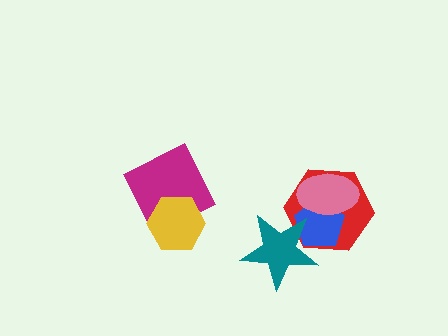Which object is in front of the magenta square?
The yellow hexagon is in front of the magenta square.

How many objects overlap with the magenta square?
1 object overlaps with the magenta square.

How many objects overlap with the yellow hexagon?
1 object overlaps with the yellow hexagon.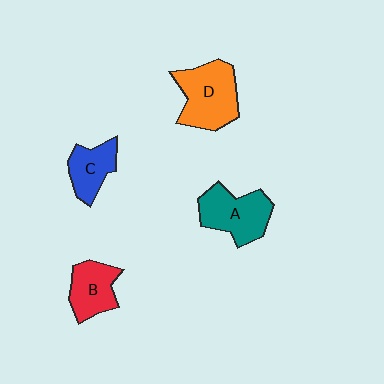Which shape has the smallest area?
Shape C (blue).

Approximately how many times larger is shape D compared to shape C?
Approximately 1.7 times.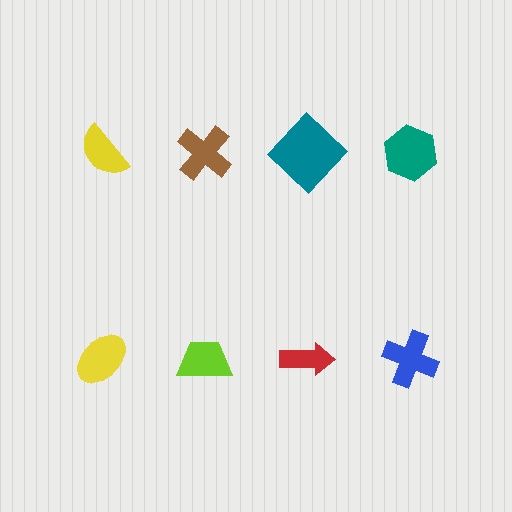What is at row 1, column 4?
A teal hexagon.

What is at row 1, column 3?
A teal diamond.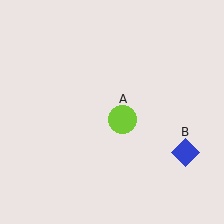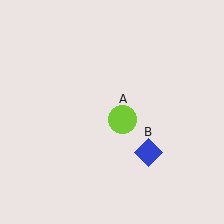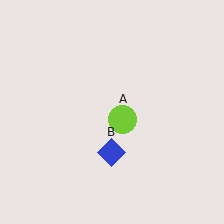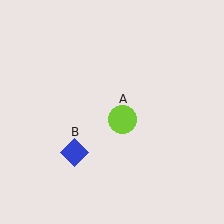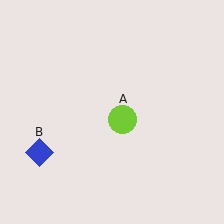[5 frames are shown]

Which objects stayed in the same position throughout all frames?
Lime circle (object A) remained stationary.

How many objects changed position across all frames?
1 object changed position: blue diamond (object B).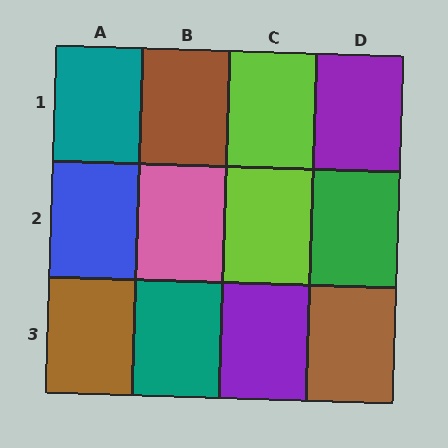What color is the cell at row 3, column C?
Purple.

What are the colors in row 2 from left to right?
Blue, pink, lime, green.